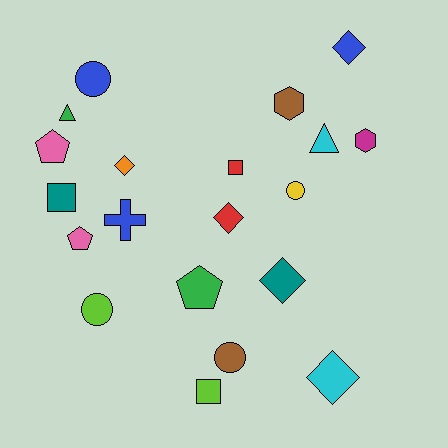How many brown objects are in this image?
There are 2 brown objects.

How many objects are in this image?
There are 20 objects.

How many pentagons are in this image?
There are 3 pentagons.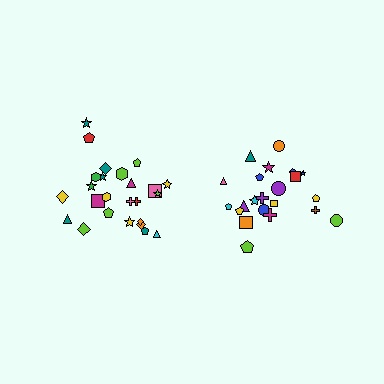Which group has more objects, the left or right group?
The left group.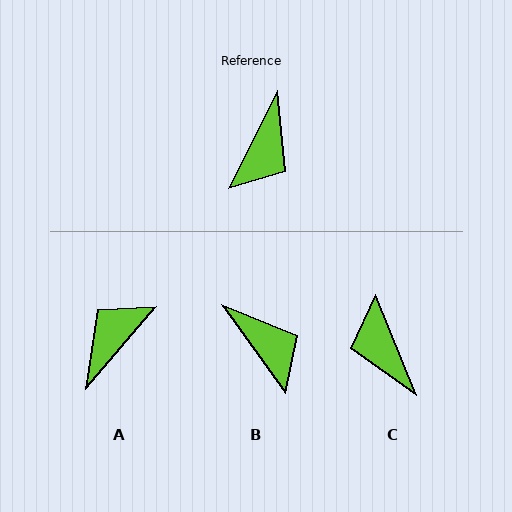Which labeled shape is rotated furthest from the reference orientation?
A, about 167 degrees away.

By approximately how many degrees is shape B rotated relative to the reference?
Approximately 63 degrees counter-clockwise.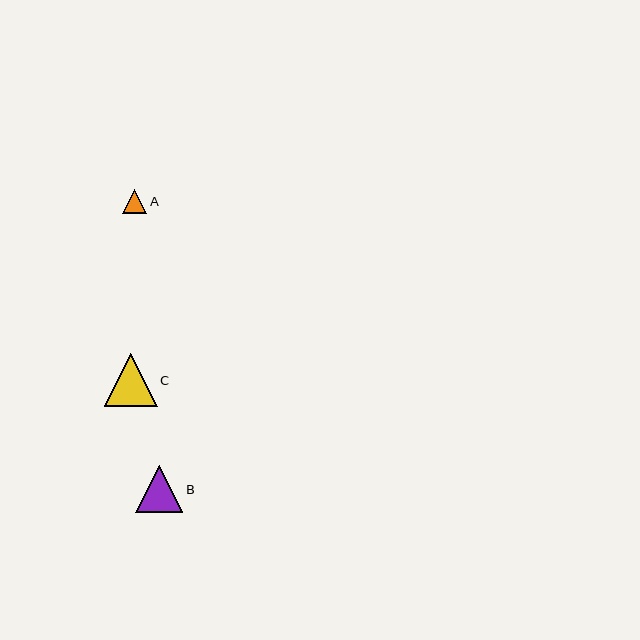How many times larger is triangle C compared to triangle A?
Triangle C is approximately 2.2 times the size of triangle A.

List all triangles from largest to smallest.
From largest to smallest: C, B, A.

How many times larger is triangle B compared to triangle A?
Triangle B is approximately 2.0 times the size of triangle A.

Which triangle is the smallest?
Triangle A is the smallest with a size of approximately 24 pixels.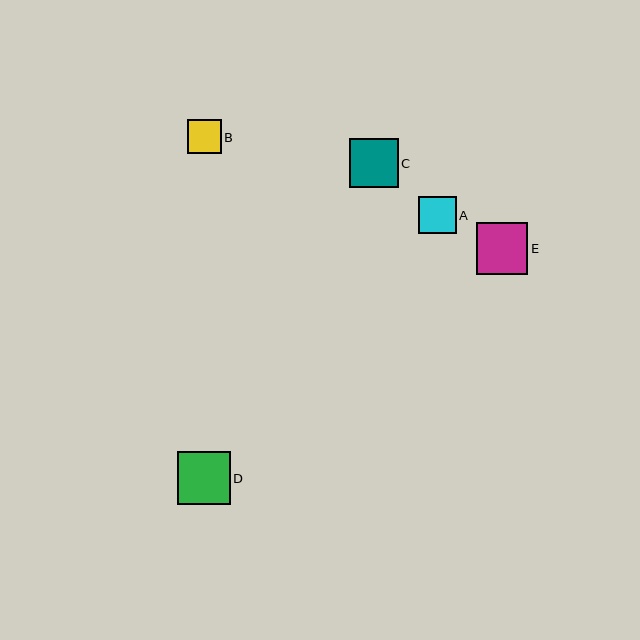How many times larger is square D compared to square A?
Square D is approximately 1.4 times the size of square A.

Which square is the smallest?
Square B is the smallest with a size of approximately 34 pixels.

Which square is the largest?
Square D is the largest with a size of approximately 53 pixels.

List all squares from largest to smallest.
From largest to smallest: D, E, C, A, B.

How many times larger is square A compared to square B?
Square A is approximately 1.1 times the size of square B.